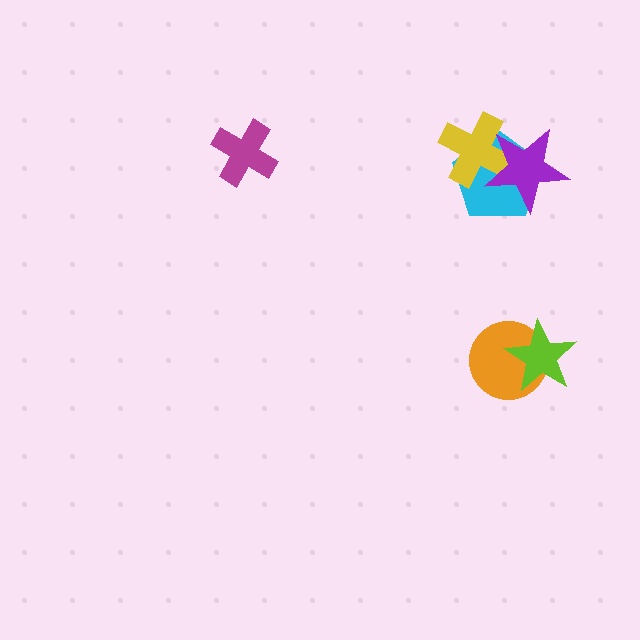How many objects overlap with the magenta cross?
0 objects overlap with the magenta cross.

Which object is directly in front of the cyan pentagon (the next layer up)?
The yellow cross is directly in front of the cyan pentagon.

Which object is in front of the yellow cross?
The purple star is in front of the yellow cross.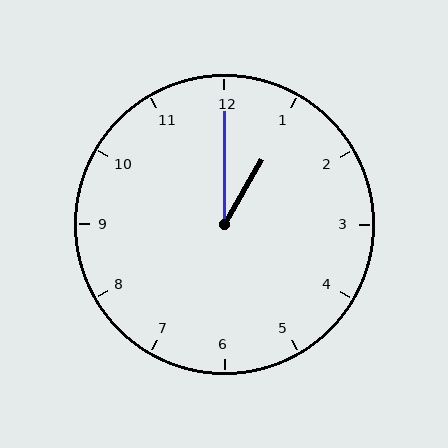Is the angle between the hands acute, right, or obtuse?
It is acute.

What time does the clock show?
1:00.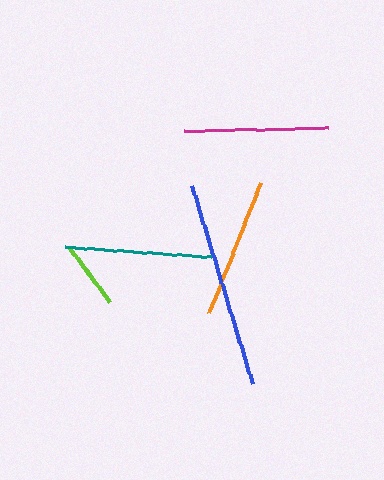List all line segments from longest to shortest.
From longest to shortest: blue, teal, magenta, orange, lime.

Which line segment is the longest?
The blue line is the longest at approximately 207 pixels.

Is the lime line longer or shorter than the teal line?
The teal line is longer than the lime line.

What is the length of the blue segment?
The blue segment is approximately 207 pixels long.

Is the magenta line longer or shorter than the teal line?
The teal line is longer than the magenta line.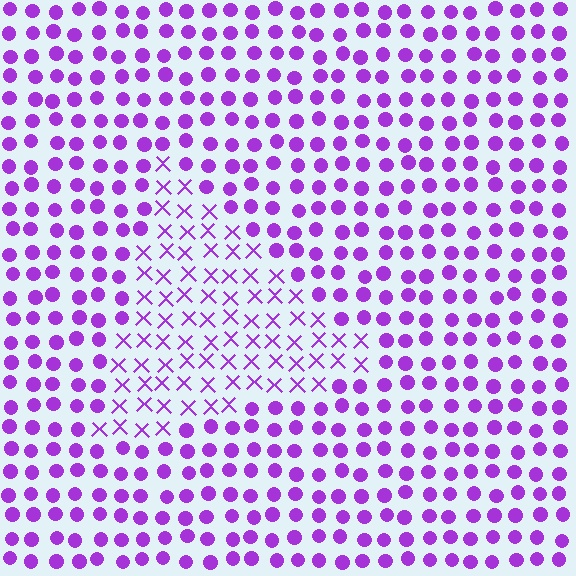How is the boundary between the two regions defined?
The boundary is defined by a change in element shape: X marks inside vs. circles outside. All elements share the same color and spacing.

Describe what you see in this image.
The image is filled with small purple elements arranged in a uniform grid. A triangle-shaped region contains X marks, while the surrounding area contains circles. The boundary is defined purely by the change in element shape.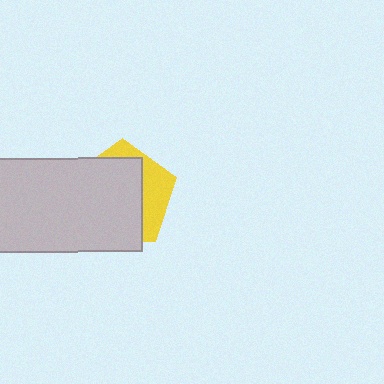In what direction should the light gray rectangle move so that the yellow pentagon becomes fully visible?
The light gray rectangle should move toward the lower-left. That is the shortest direction to clear the overlap and leave the yellow pentagon fully visible.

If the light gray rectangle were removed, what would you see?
You would see the complete yellow pentagon.